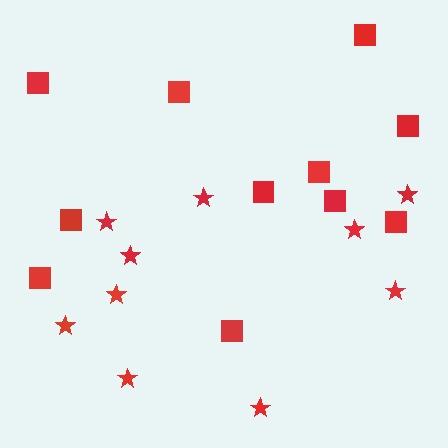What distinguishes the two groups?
There are 2 groups: one group of squares (11) and one group of stars (10).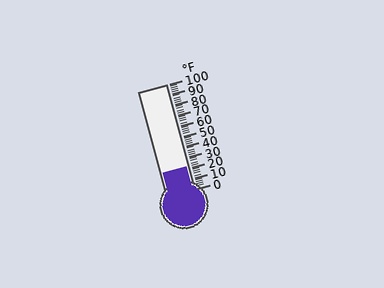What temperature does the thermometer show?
The thermometer shows approximately 22°F.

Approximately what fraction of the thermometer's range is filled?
The thermometer is filled to approximately 20% of its range.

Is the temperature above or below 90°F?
The temperature is below 90°F.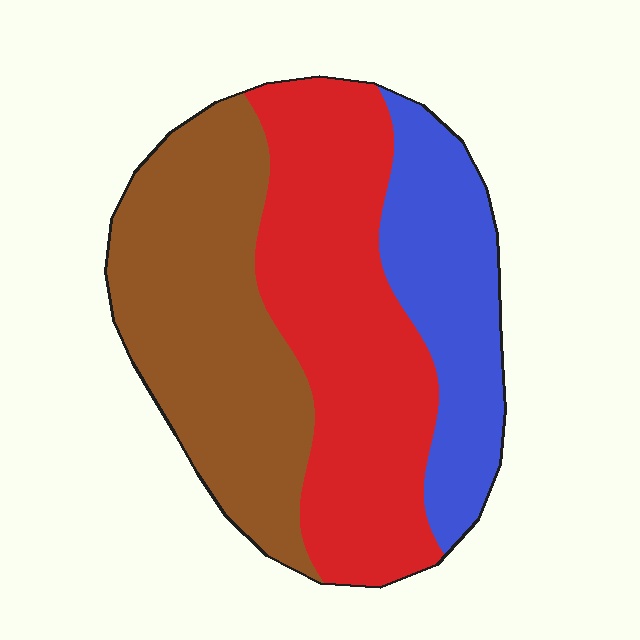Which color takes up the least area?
Blue, at roughly 25%.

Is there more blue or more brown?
Brown.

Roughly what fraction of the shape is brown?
Brown covers about 35% of the shape.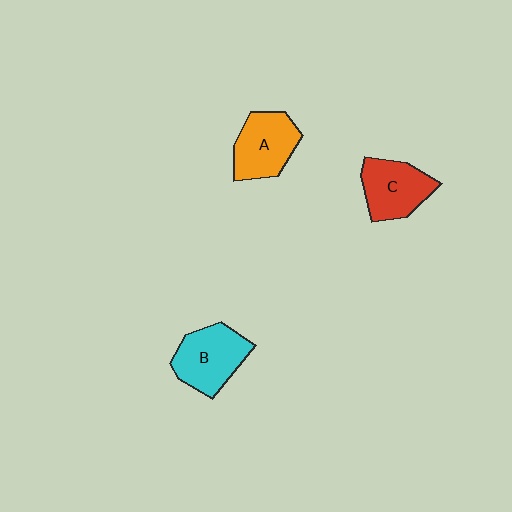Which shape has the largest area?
Shape B (cyan).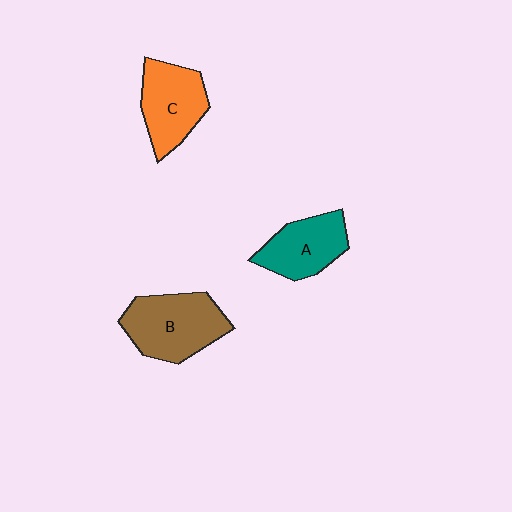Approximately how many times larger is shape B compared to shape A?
Approximately 1.3 times.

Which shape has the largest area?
Shape B (brown).